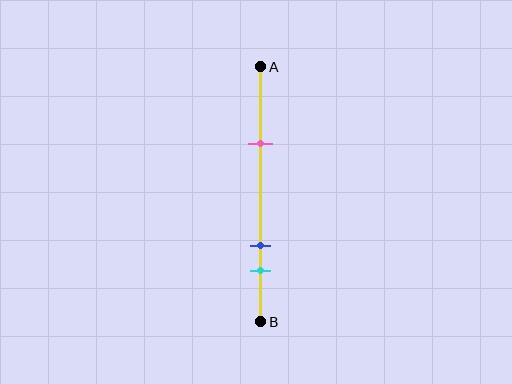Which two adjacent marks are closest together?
The blue and cyan marks are the closest adjacent pair.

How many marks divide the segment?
There are 3 marks dividing the segment.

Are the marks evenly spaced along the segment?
No, the marks are not evenly spaced.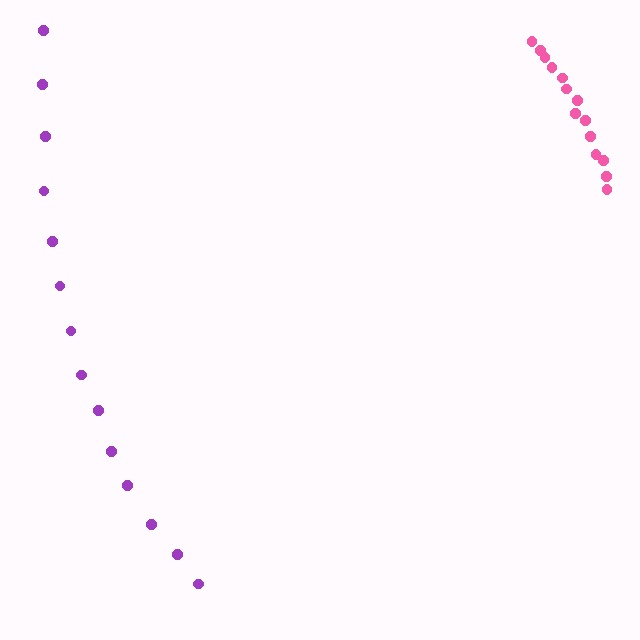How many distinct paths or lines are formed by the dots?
There are 2 distinct paths.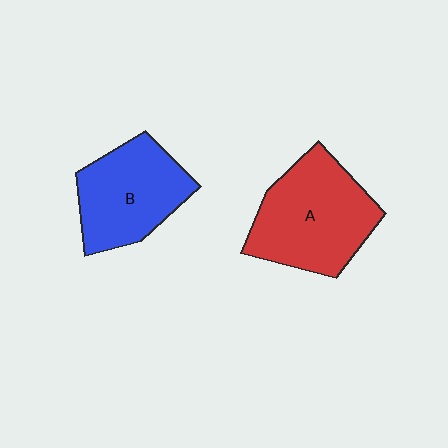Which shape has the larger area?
Shape A (red).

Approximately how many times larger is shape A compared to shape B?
Approximately 1.2 times.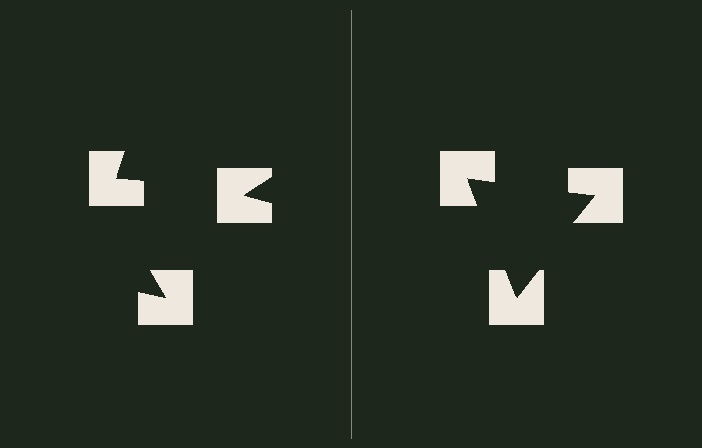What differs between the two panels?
The notched squares are positioned identically on both sides; only the wedge orientations differ. On the right they align to a triangle; on the left they are misaligned.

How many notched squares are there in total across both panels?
6 — 3 on each side.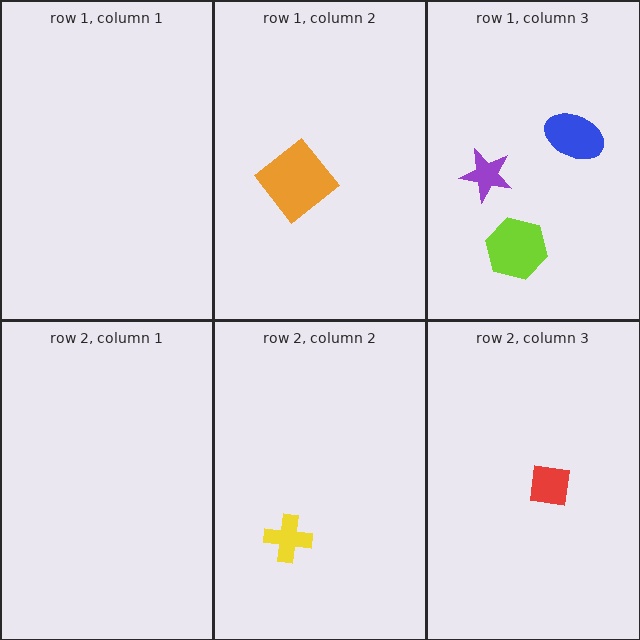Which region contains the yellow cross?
The row 2, column 2 region.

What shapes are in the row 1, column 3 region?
The purple star, the lime hexagon, the blue ellipse.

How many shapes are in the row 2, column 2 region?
1.